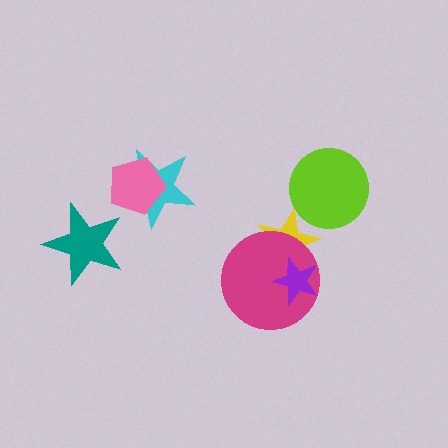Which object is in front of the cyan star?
The pink pentagon is in front of the cyan star.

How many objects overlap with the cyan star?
1 object overlaps with the cyan star.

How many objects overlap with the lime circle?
0 objects overlap with the lime circle.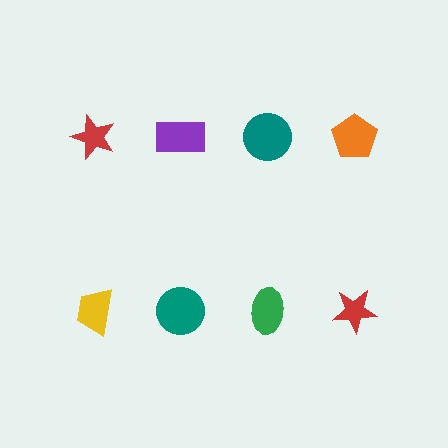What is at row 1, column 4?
An orange pentagon.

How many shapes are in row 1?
4 shapes.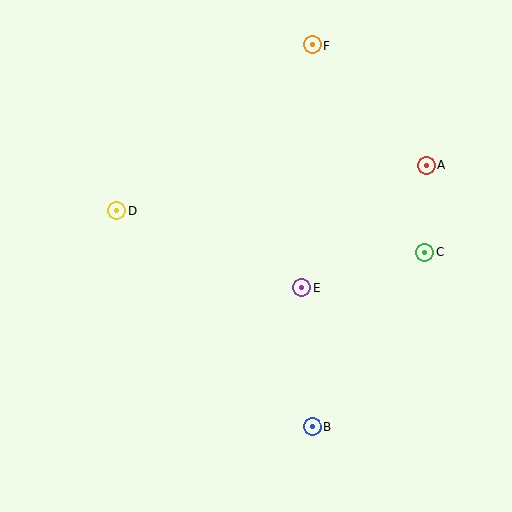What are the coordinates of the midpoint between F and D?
The midpoint between F and D is at (214, 128).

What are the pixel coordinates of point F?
Point F is at (312, 45).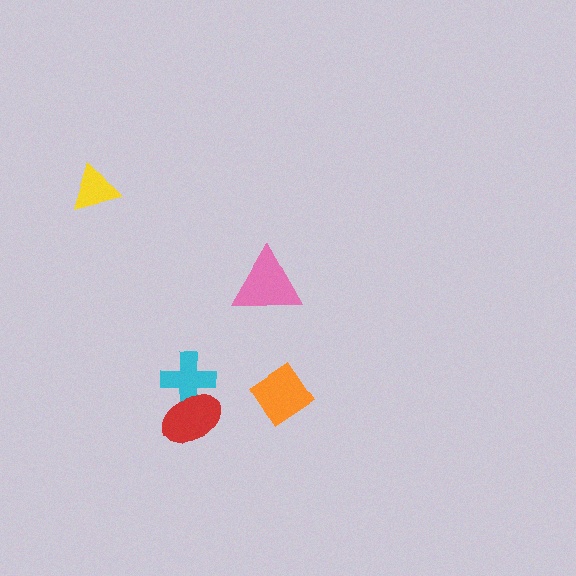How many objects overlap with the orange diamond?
0 objects overlap with the orange diamond.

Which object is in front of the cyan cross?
The red ellipse is in front of the cyan cross.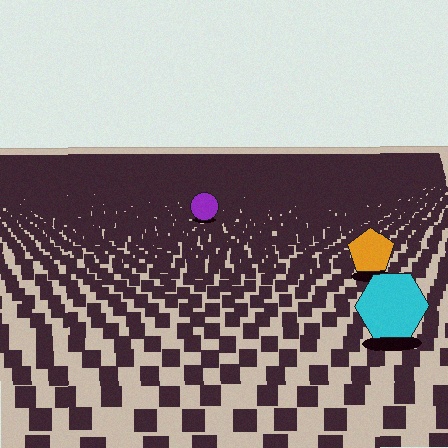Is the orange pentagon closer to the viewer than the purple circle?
Yes. The orange pentagon is closer — you can tell from the texture gradient: the ground texture is coarser near it.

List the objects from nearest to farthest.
From nearest to farthest: the cyan hexagon, the orange pentagon, the purple circle.